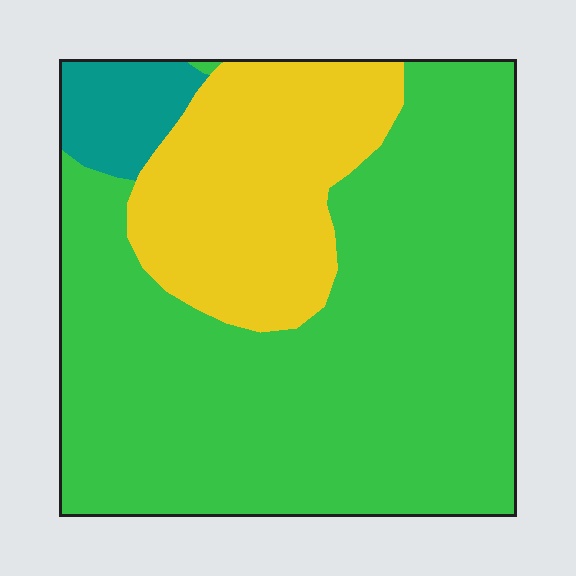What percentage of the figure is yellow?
Yellow takes up about one quarter (1/4) of the figure.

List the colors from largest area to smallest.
From largest to smallest: green, yellow, teal.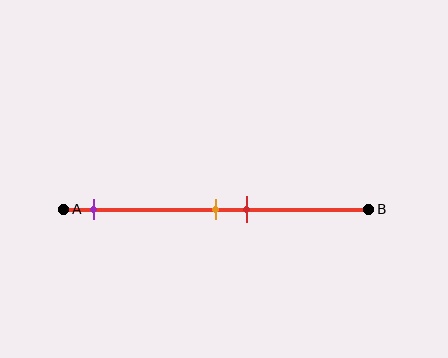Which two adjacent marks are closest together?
The orange and red marks are the closest adjacent pair.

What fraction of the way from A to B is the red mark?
The red mark is approximately 60% (0.6) of the way from A to B.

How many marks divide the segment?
There are 3 marks dividing the segment.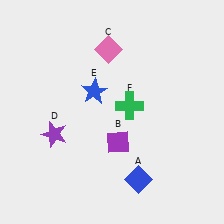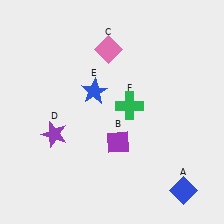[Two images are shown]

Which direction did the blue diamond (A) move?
The blue diamond (A) moved right.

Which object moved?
The blue diamond (A) moved right.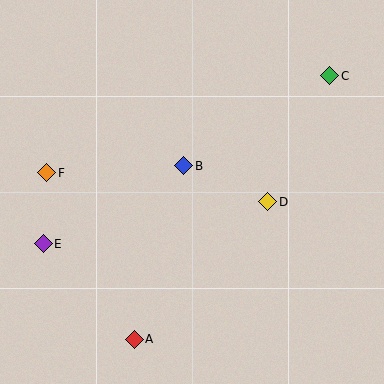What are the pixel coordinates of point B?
Point B is at (184, 166).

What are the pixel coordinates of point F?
Point F is at (47, 173).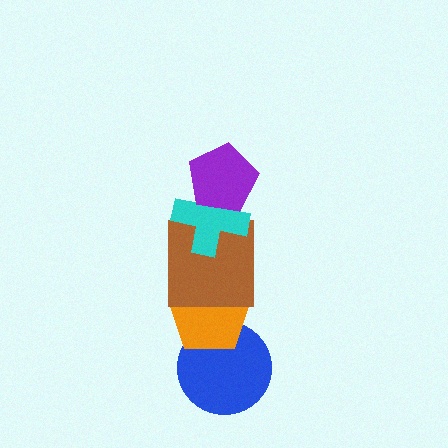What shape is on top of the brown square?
The cyan cross is on top of the brown square.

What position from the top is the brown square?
The brown square is 3rd from the top.